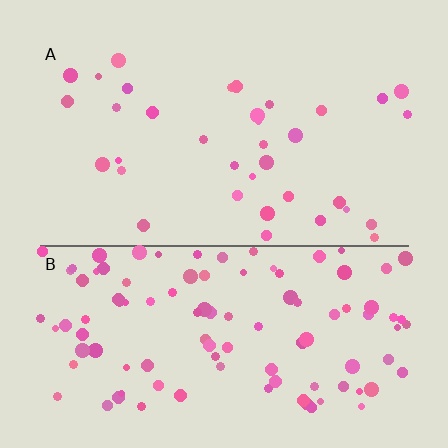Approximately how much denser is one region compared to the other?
Approximately 3.0× — region B over region A.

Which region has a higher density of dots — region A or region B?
B (the bottom).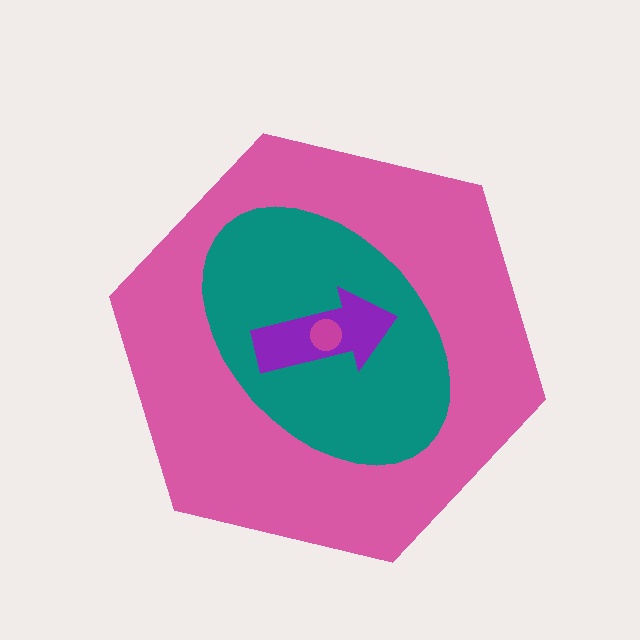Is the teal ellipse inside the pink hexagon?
Yes.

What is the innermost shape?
The magenta circle.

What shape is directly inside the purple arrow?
The magenta circle.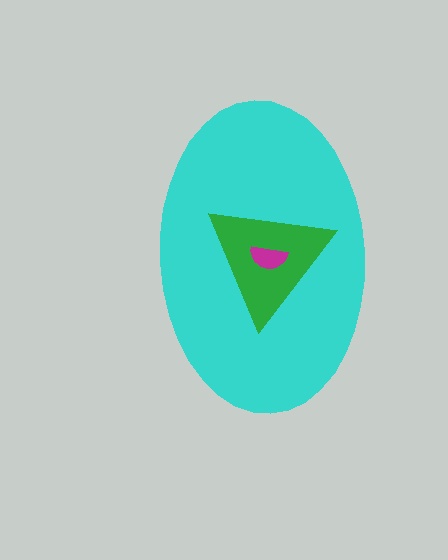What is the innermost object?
The magenta semicircle.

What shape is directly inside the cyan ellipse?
The green triangle.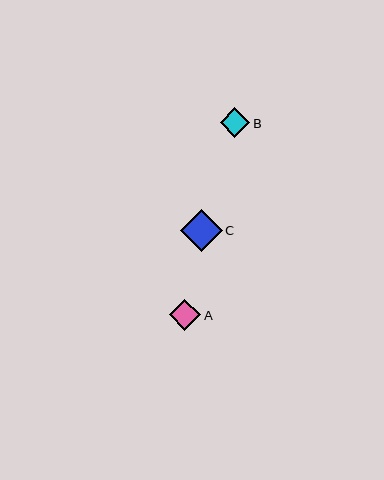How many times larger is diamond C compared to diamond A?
Diamond C is approximately 1.3 times the size of diamond A.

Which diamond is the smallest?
Diamond B is the smallest with a size of approximately 30 pixels.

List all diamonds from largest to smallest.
From largest to smallest: C, A, B.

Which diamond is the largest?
Diamond C is the largest with a size of approximately 42 pixels.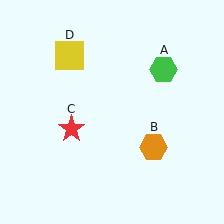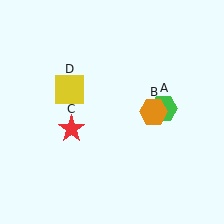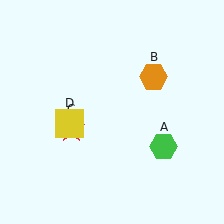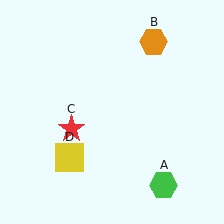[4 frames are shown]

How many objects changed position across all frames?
3 objects changed position: green hexagon (object A), orange hexagon (object B), yellow square (object D).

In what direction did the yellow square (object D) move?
The yellow square (object D) moved down.